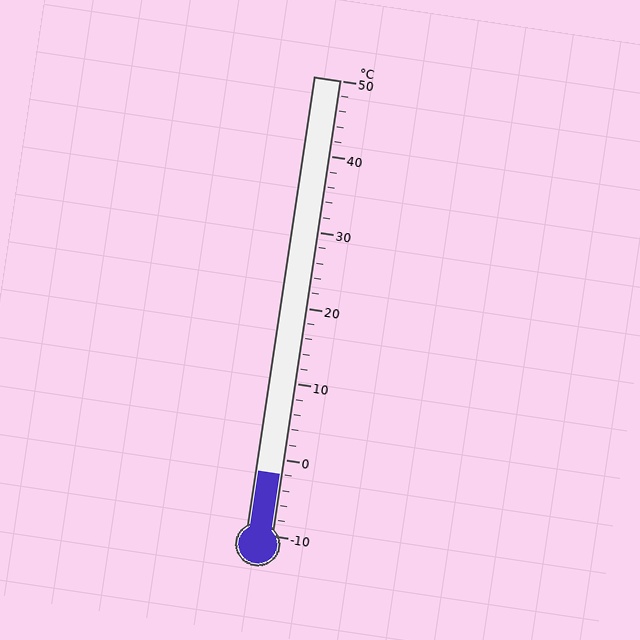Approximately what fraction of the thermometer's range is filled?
The thermometer is filled to approximately 15% of its range.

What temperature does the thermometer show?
The thermometer shows approximately -2°C.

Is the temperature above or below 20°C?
The temperature is below 20°C.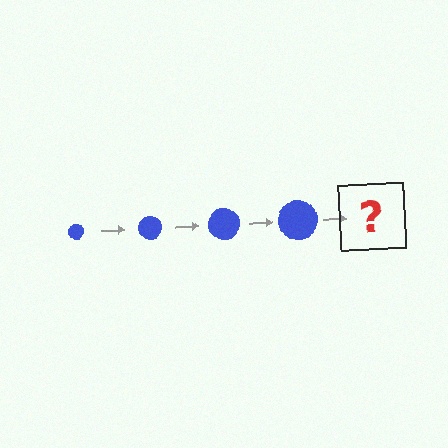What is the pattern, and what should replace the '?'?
The pattern is that the circle gets progressively larger each step. The '?' should be a blue circle, larger than the previous one.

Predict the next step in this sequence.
The next step is a blue circle, larger than the previous one.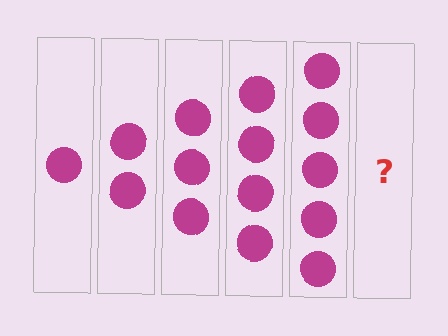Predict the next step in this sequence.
The next step is 6 circles.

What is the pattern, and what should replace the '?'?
The pattern is that each step adds one more circle. The '?' should be 6 circles.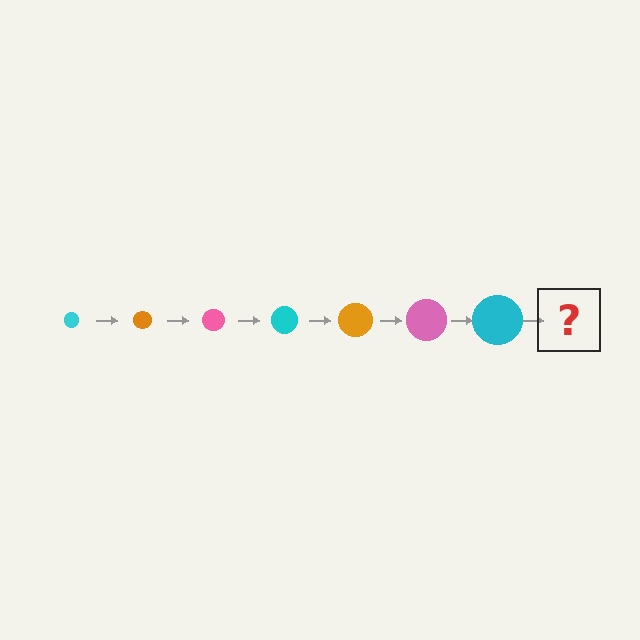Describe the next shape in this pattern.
It should be an orange circle, larger than the previous one.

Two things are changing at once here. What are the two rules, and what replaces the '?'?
The two rules are that the circle grows larger each step and the color cycles through cyan, orange, and pink. The '?' should be an orange circle, larger than the previous one.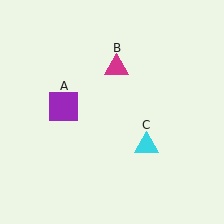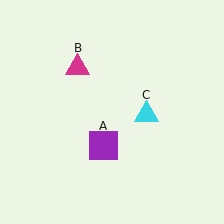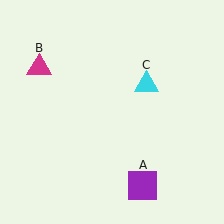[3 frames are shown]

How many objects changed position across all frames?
3 objects changed position: purple square (object A), magenta triangle (object B), cyan triangle (object C).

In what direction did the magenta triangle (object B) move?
The magenta triangle (object B) moved left.